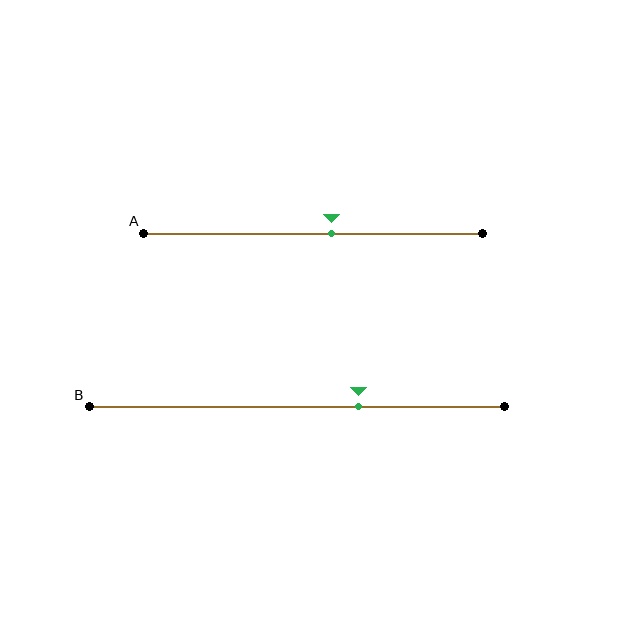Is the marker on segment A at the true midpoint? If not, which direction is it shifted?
No, the marker on segment A is shifted to the right by about 5% of the segment length.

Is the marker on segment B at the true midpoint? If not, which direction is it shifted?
No, the marker on segment B is shifted to the right by about 15% of the segment length.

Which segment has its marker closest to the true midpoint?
Segment A has its marker closest to the true midpoint.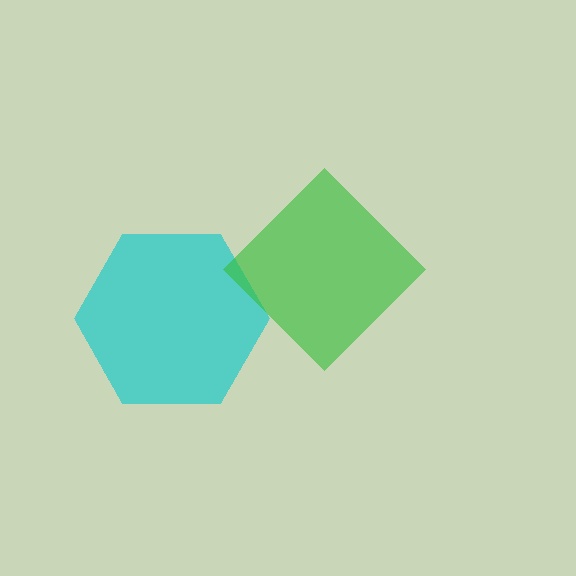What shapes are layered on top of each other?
The layered shapes are: a cyan hexagon, a green diamond.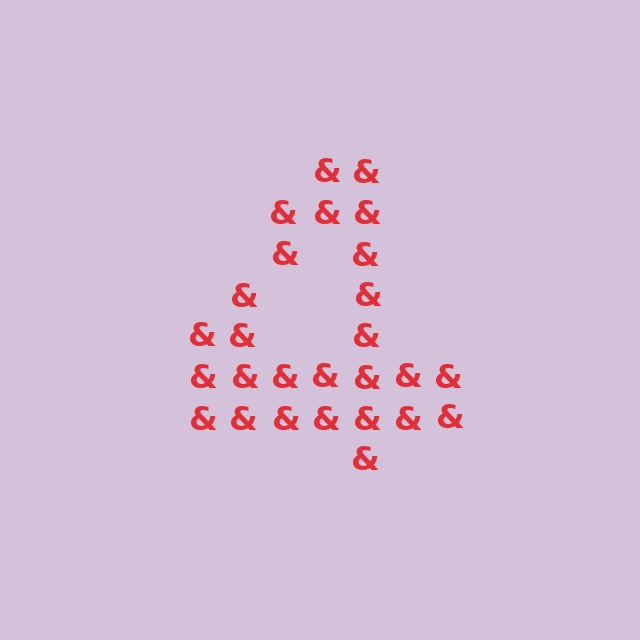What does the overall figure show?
The overall figure shows the digit 4.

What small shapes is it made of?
It is made of small ampersands.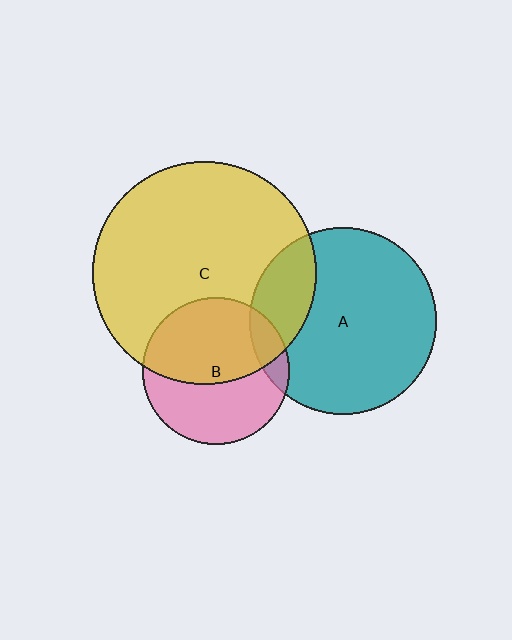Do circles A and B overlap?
Yes.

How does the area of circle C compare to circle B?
Approximately 2.3 times.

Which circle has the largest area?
Circle C (yellow).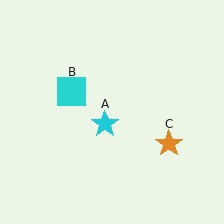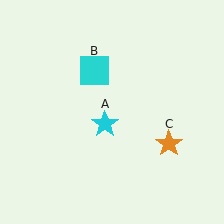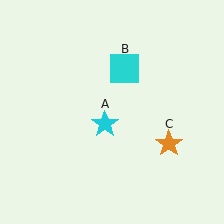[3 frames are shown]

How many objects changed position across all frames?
1 object changed position: cyan square (object B).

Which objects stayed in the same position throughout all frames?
Cyan star (object A) and orange star (object C) remained stationary.